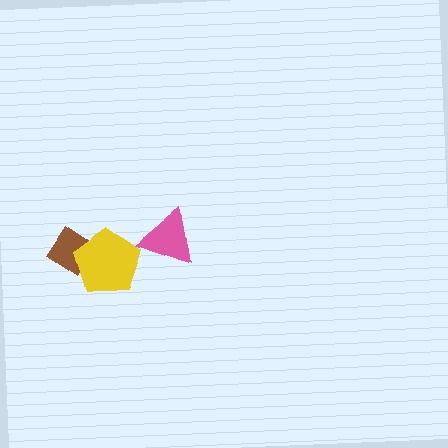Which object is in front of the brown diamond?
The yellow pentagon is in front of the brown diamond.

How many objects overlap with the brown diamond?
1 object overlaps with the brown diamond.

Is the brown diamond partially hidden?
Yes, it is partially covered by another shape.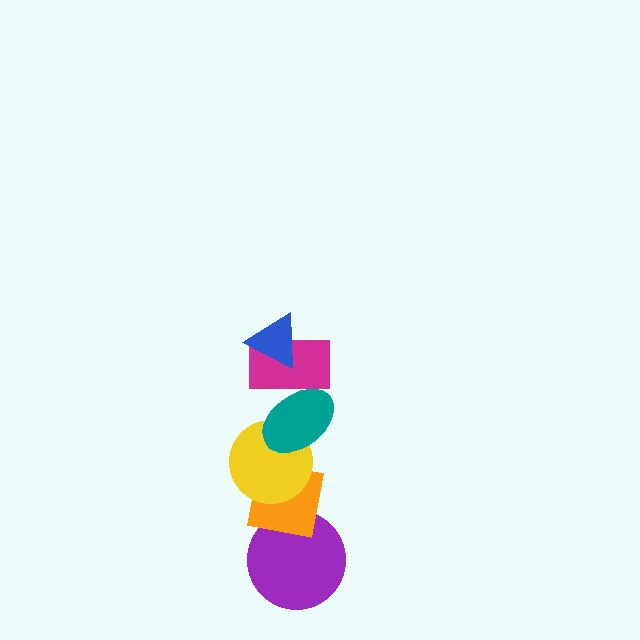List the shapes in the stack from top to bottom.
From top to bottom: the blue triangle, the magenta rectangle, the teal ellipse, the yellow circle, the orange square, the purple circle.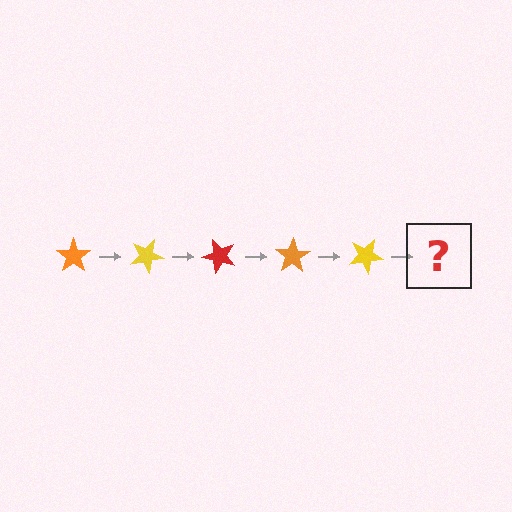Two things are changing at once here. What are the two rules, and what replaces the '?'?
The two rules are that it rotates 25 degrees each step and the color cycles through orange, yellow, and red. The '?' should be a red star, rotated 125 degrees from the start.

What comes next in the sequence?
The next element should be a red star, rotated 125 degrees from the start.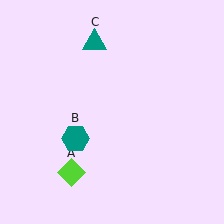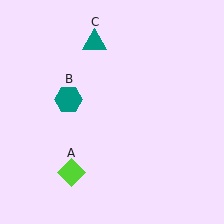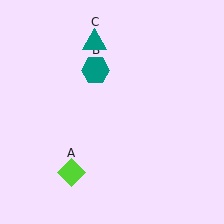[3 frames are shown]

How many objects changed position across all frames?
1 object changed position: teal hexagon (object B).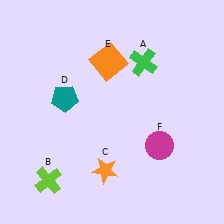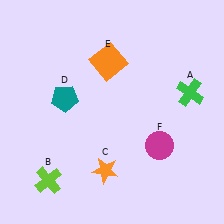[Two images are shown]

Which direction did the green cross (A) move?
The green cross (A) moved right.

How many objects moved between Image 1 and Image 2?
1 object moved between the two images.